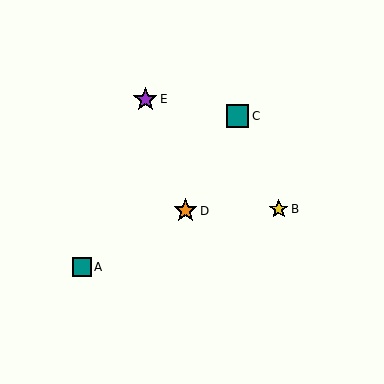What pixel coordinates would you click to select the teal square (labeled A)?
Click at (82, 267) to select the teal square A.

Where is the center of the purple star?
The center of the purple star is at (145, 99).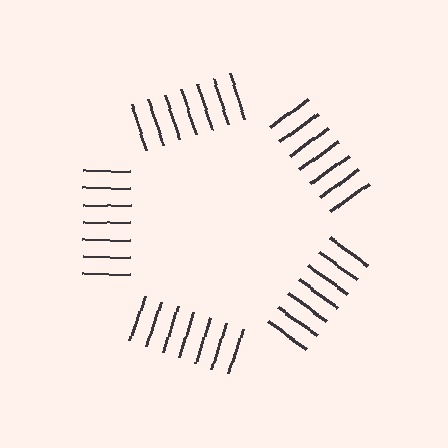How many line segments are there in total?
35 — 7 along each of the 5 edges.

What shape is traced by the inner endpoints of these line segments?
An illusory pentagon — the line segments terminate on its edges but no continuous stroke is drawn.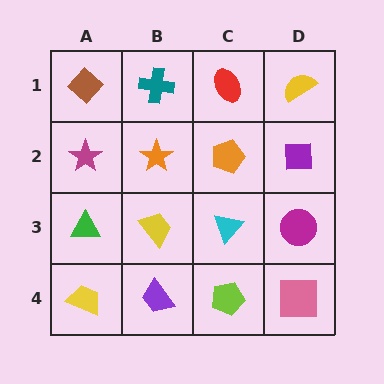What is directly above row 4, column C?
A cyan triangle.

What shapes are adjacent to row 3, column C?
An orange pentagon (row 2, column C), a lime pentagon (row 4, column C), a yellow trapezoid (row 3, column B), a magenta circle (row 3, column D).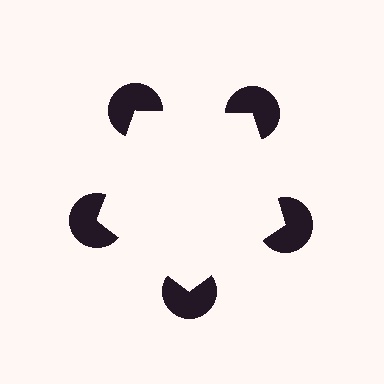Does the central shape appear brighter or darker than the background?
It typically appears slightly brighter than the background, even though no actual brightness change is drawn.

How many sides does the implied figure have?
5 sides.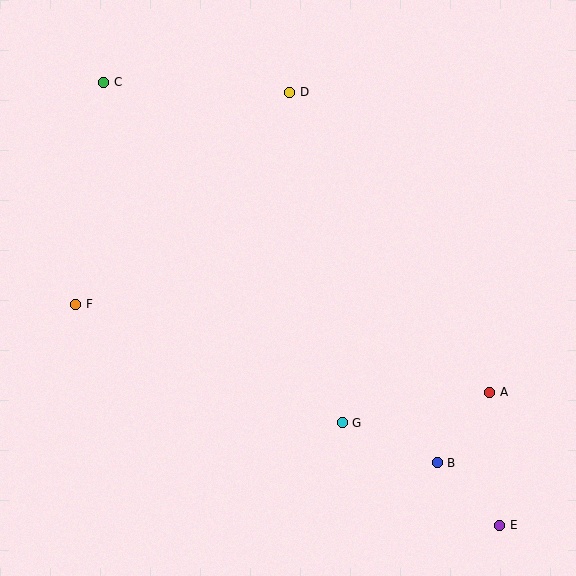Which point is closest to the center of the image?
Point G at (342, 423) is closest to the center.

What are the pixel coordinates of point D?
Point D is at (290, 92).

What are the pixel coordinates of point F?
Point F is at (76, 304).